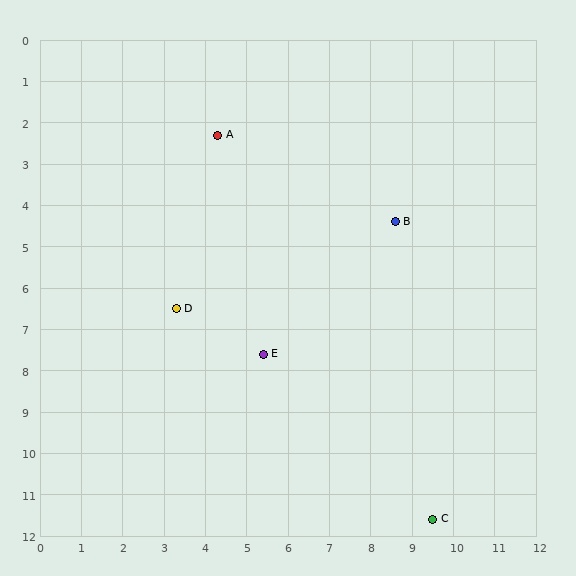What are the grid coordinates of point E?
Point E is at approximately (5.4, 7.6).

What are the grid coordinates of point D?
Point D is at approximately (3.3, 6.5).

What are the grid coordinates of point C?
Point C is at approximately (9.5, 11.6).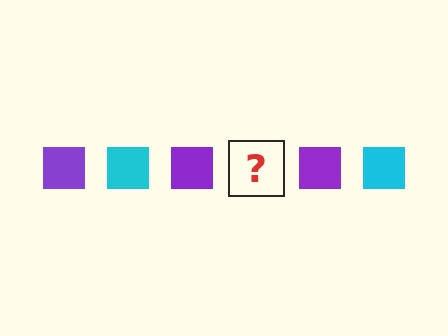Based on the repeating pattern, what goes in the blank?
The blank should be a cyan square.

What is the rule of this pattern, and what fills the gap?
The rule is that the pattern cycles through purple, cyan squares. The gap should be filled with a cyan square.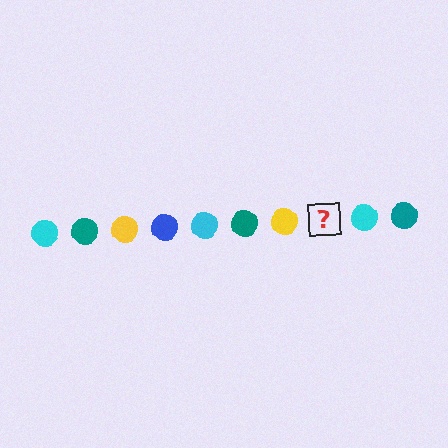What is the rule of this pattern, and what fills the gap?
The rule is that the pattern cycles through cyan, teal, yellow, blue circles. The gap should be filled with a blue circle.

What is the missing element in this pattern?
The missing element is a blue circle.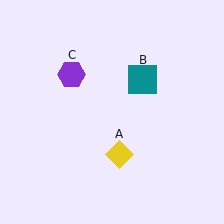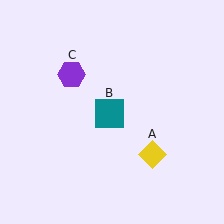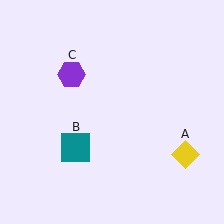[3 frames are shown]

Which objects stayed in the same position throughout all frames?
Purple hexagon (object C) remained stationary.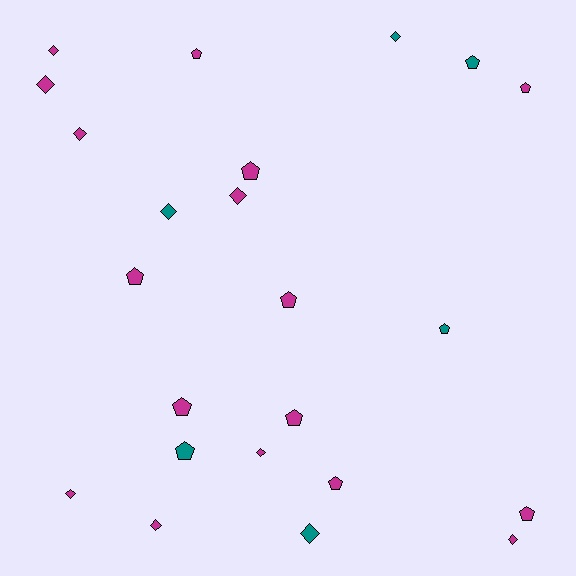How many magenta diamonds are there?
There are 8 magenta diamonds.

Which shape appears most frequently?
Pentagon, with 12 objects.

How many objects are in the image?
There are 23 objects.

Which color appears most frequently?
Magenta, with 17 objects.